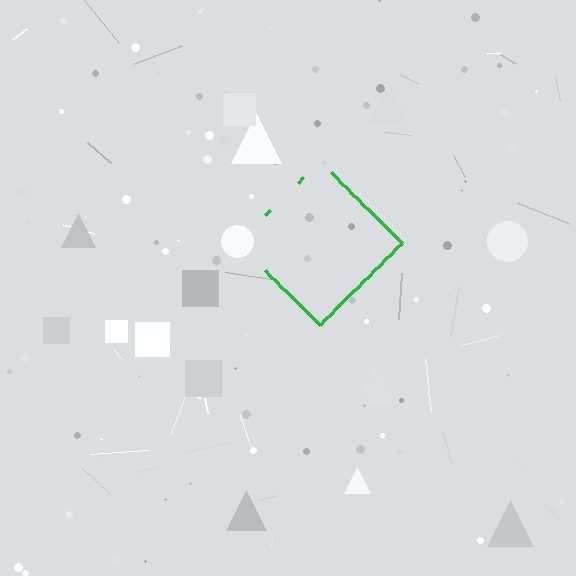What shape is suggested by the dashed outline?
The dashed outline suggests a diamond.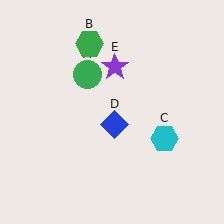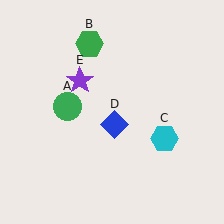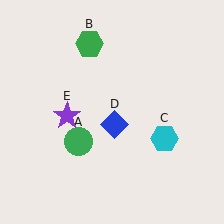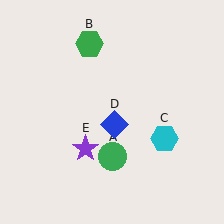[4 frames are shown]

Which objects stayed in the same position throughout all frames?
Green hexagon (object B) and cyan hexagon (object C) and blue diamond (object D) remained stationary.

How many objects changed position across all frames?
2 objects changed position: green circle (object A), purple star (object E).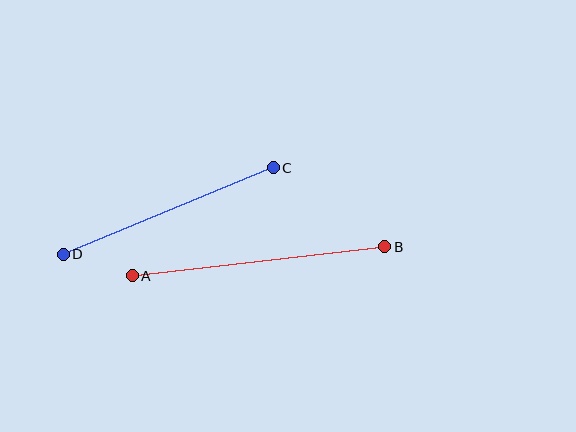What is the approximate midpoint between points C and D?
The midpoint is at approximately (168, 211) pixels.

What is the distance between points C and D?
The distance is approximately 227 pixels.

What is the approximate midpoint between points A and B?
The midpoint is at approximately (258, 261) pixels.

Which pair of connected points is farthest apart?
Points A and B are farthest apart.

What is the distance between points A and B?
The distance is approximately 254 pixels.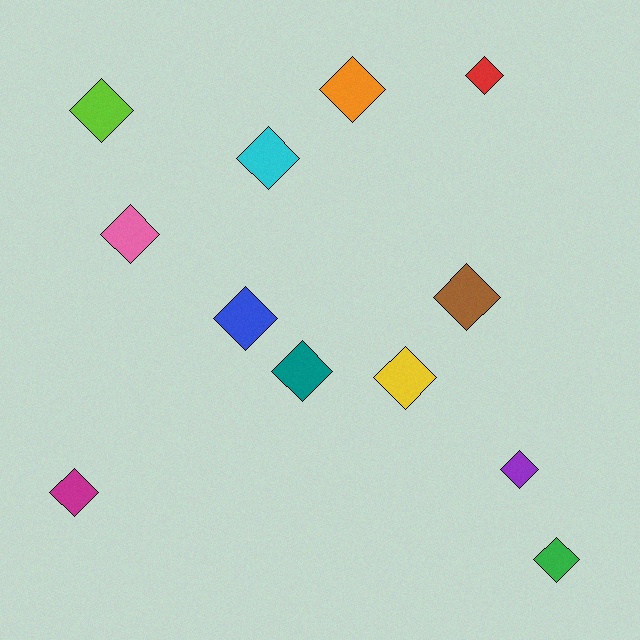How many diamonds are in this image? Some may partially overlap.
There are 12 diamonds.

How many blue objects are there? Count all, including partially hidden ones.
There is 1 blue object.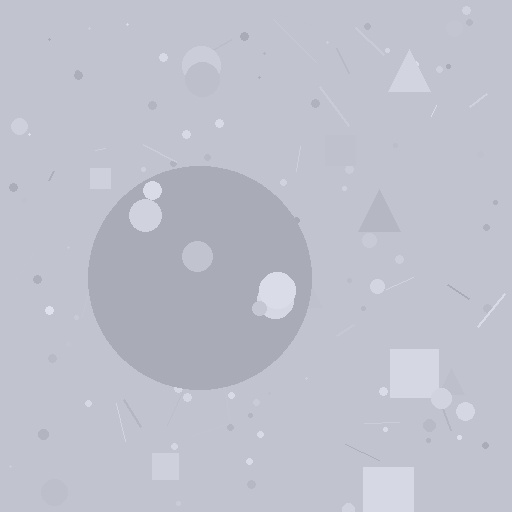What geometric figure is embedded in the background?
A circle is embedded in the background.